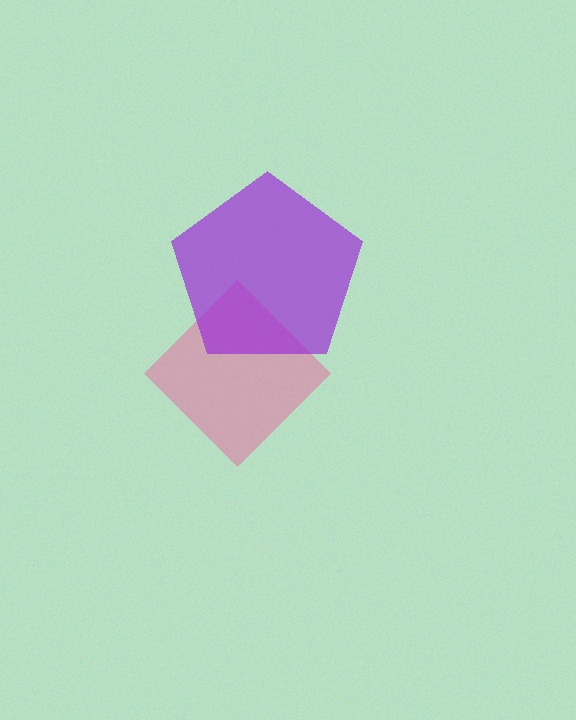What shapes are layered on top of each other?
The layered shapes are: a pink diamond, a purple pentagon.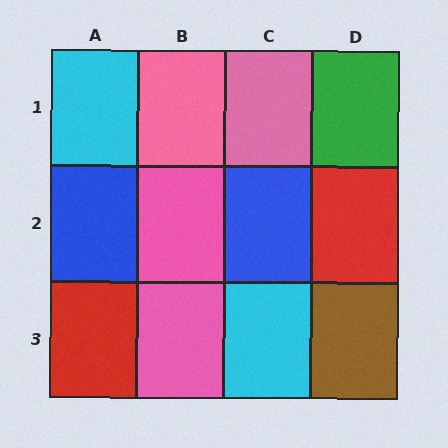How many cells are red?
2 cells are red.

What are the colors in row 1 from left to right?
Cyan, pink, pink, green.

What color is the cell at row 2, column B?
Pink.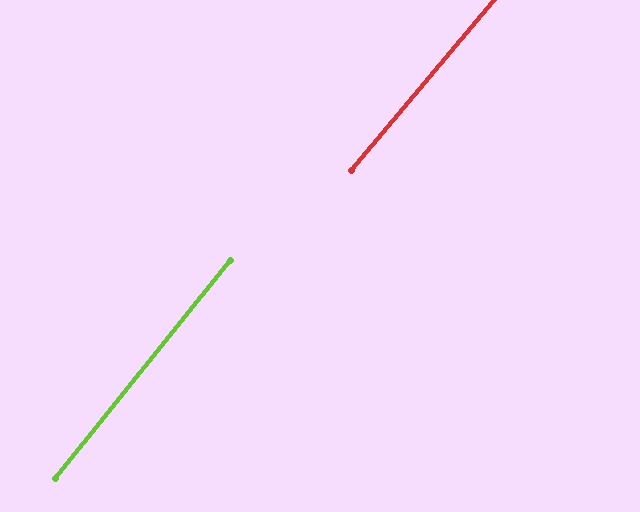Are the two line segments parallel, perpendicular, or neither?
Parallel — their directions differ by only 1.2°.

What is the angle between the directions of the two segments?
Approximately 1 degree.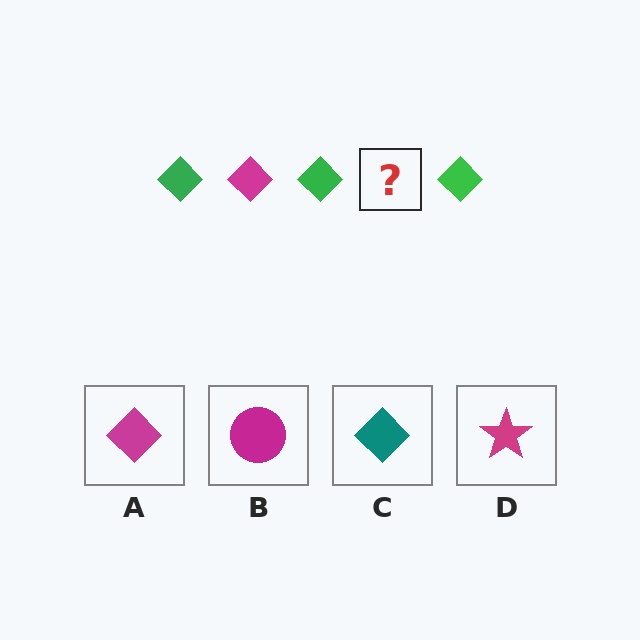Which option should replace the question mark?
Option A.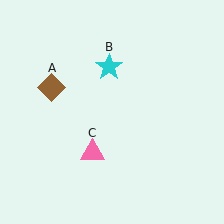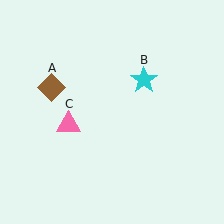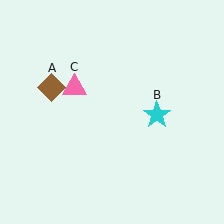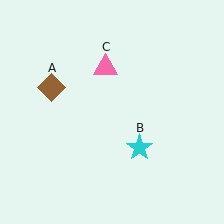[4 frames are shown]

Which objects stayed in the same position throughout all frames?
Brown diamond (object A) remained stationary.